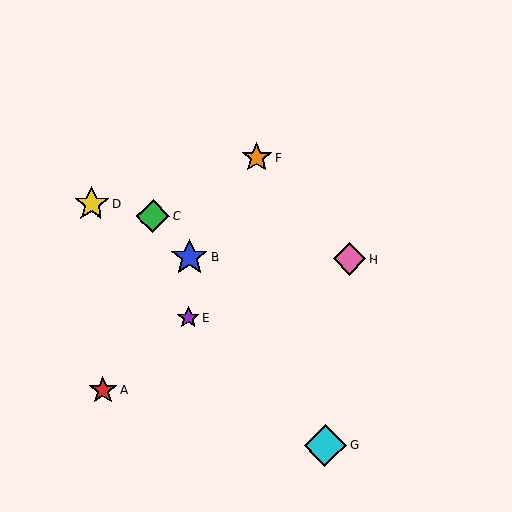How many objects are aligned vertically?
2 objects (B, E) are aligned vertically.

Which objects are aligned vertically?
Objects B, E are aligned vertically.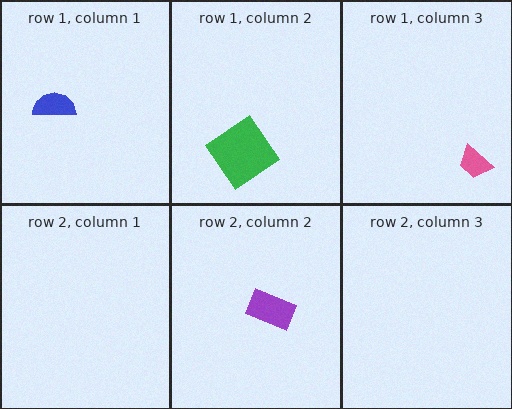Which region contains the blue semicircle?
The row 1, column 1 region.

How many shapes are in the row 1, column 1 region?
1.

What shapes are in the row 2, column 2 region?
The purple rectangle.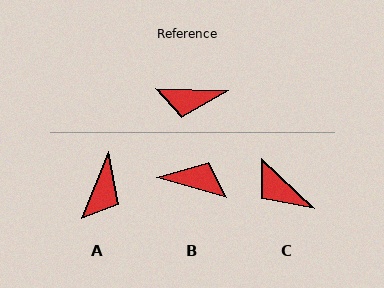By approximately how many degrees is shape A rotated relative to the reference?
Approximately 70 degrees counter-clockwise.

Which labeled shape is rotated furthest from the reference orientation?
B, about 165 degrees away.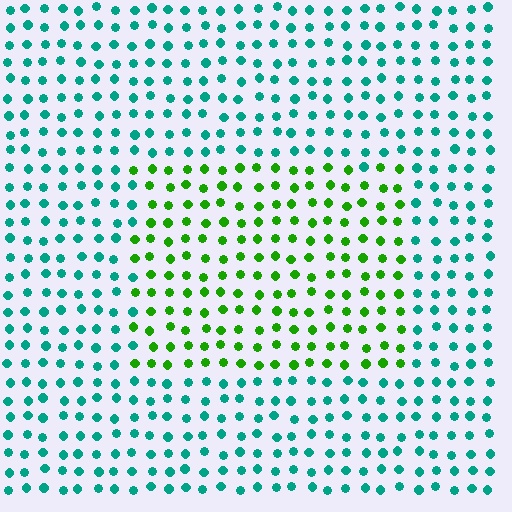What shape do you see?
I see a rectangle.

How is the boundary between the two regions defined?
The boundary is defined purely by a slight shift in hue (about 57 degrees). Spacing, size, and orientation are identical on both sides.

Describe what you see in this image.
The image is filled with small teal elements in a uniform arrangement. A rectangle-shaped region is visible where the elements are tinted to a slightly different hue, forming a subtle color boundary.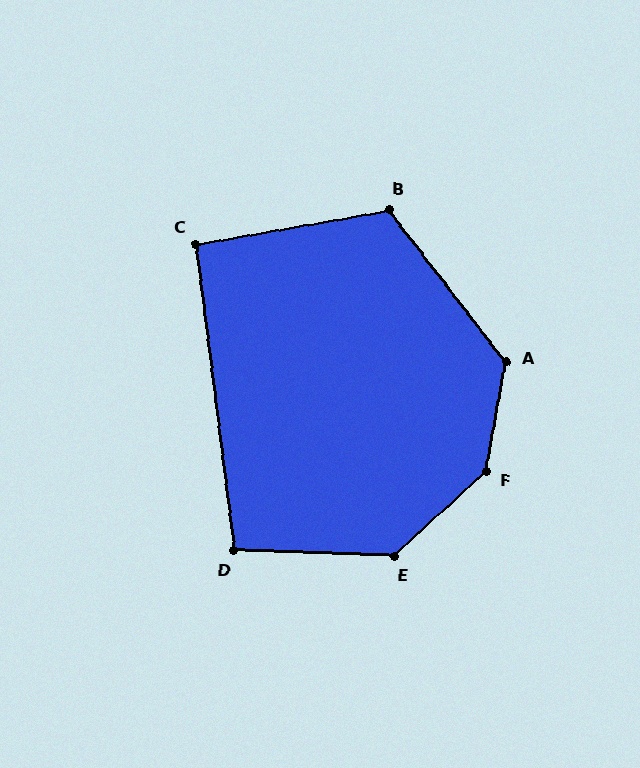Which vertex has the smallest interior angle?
C, at approximately 93 degrees.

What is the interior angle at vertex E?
Approximately 135 degrees (obtuse).